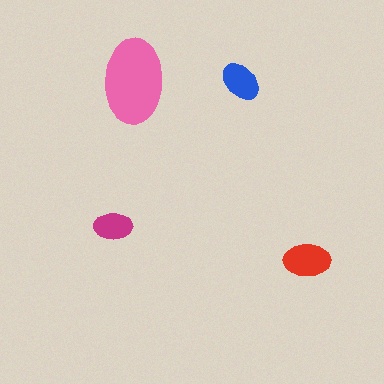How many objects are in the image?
There are 4 objects in the image.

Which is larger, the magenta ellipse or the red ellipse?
The red one.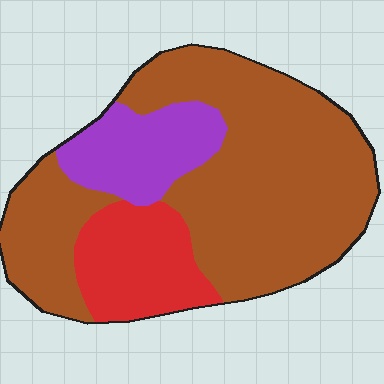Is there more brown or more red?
Brown.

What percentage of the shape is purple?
Purple takes up about one sixth (1/6) of the shape.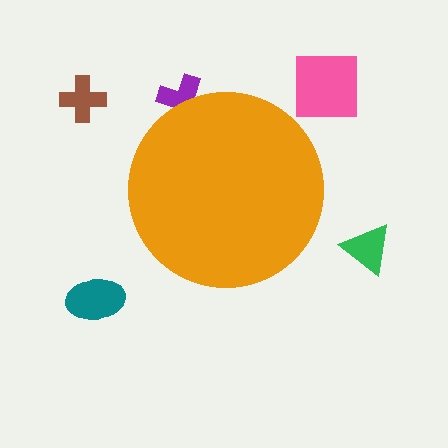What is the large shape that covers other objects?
An orange circle.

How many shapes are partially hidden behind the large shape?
1 shape is partially hidden.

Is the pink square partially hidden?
No, the pink square is fully visible.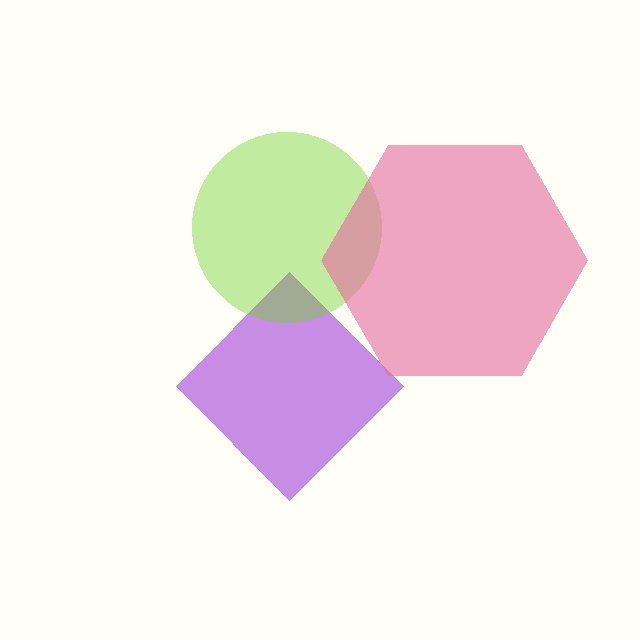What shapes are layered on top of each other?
The layered shapes are: a purple diamond, a lime circle, a pink hexagon.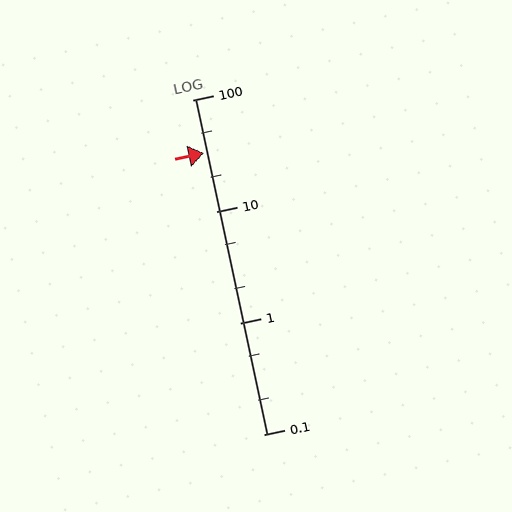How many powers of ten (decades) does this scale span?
The scale spans 3 decades, from 0.1 to 100.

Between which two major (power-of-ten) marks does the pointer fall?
The pointer is between 10 and 100.